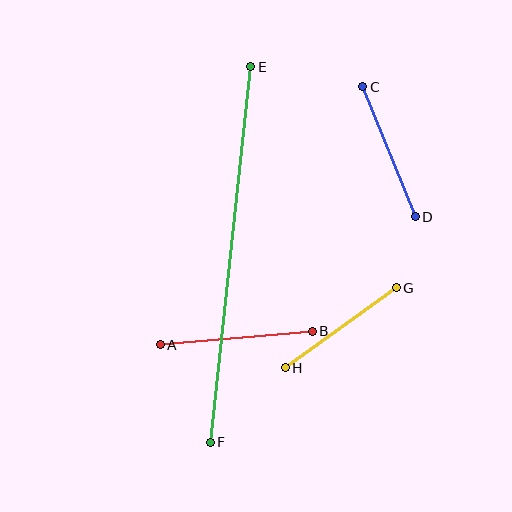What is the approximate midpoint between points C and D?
The midpoint is at approximately (389, 152) pixels.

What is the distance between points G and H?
The distance is approximately 137 pixels.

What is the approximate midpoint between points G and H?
The midpoint is at approximately (341, 328) pixels.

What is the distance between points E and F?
The distance is approximately 378 pixels.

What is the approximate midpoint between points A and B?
The midpoint is at approximately (236, 338) pixels.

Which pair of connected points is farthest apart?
Points E and F are farthest apart.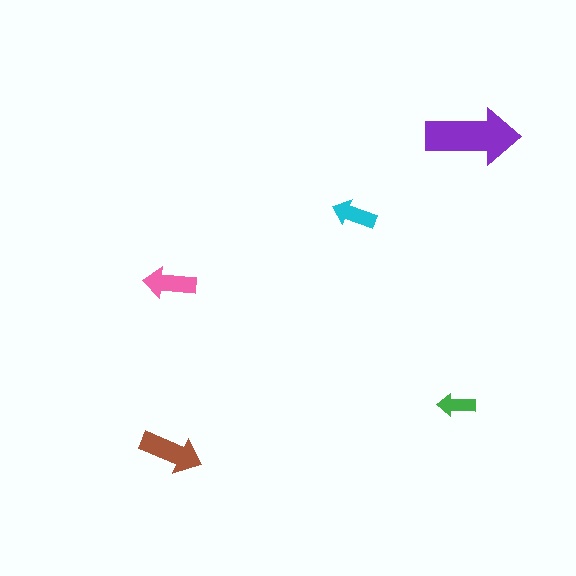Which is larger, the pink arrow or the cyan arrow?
The pink one.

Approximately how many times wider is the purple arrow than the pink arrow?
About 2 times wider.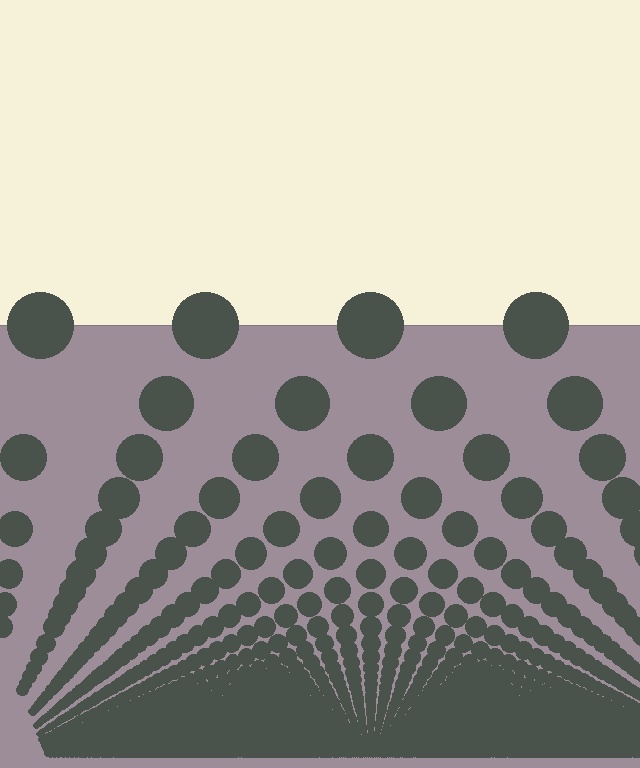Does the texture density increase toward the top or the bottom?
Density increases toward the bottom.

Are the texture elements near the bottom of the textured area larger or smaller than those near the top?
Smaller. The gradient is inverted — elements near the bottom are smaller and denser.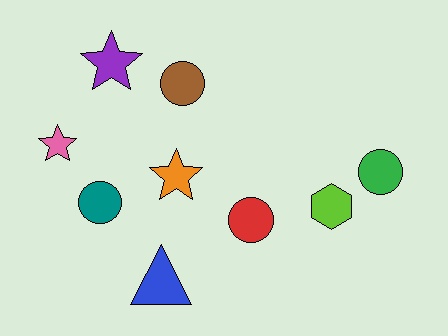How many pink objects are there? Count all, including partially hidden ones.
There is 1 pink object.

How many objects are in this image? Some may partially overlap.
There are 9 objects.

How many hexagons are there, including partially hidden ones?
There is 1 hexagon.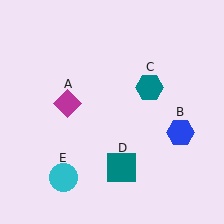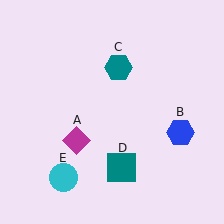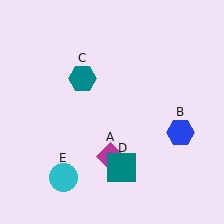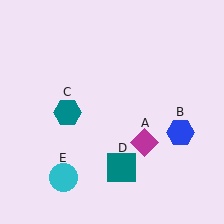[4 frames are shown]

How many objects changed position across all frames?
2 objects changed position: magenta diamond (object A), teal hexagon (object C).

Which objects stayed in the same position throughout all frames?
Blue hexagon (object B) and teal square (object D) and cyan circle (object E) remained stationary.